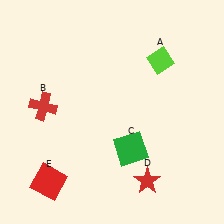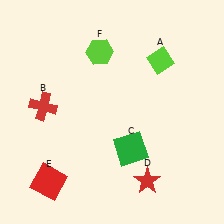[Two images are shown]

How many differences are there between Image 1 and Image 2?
There is 1 difference between the two images.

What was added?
A lime hexagon (F) was added in Image 2.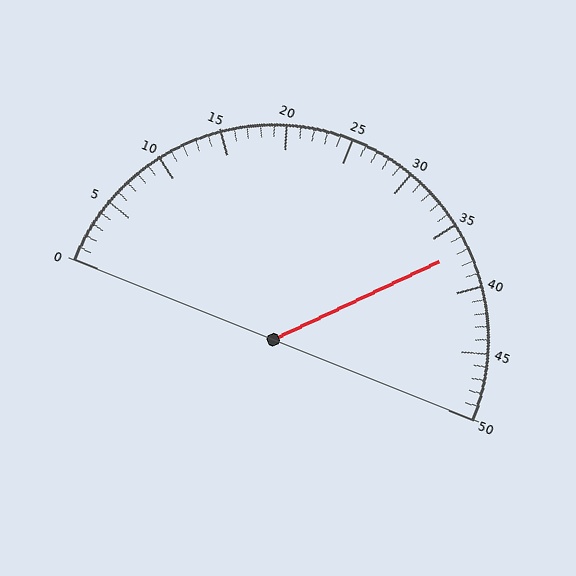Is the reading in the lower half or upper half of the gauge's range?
The reading is in the upper half of the range (0 to 50).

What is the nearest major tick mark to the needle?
The nearest major tick mark is 35.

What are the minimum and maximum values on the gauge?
The gauge ranges from 0 to 50.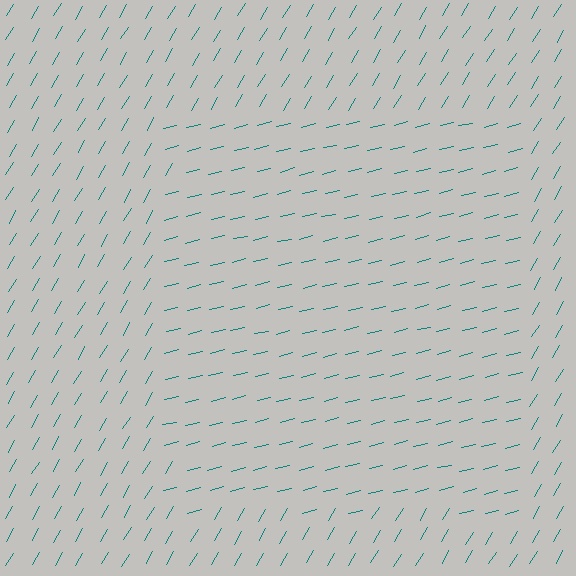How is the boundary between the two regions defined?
The boundary is defined purely by a change in line orientation (approximately 45 degrees difference). All lines are the same color and thickness.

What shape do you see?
I see a rectangle.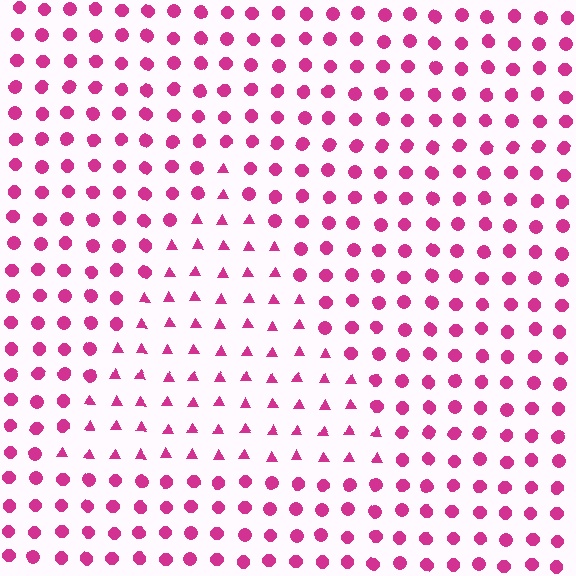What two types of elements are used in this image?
The image uses triangles inside the triangle region and circles outside it.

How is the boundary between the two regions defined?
The boundary is defined by a change in element shape: triangles inside vs. circles outside. All elements share the same color and spacing.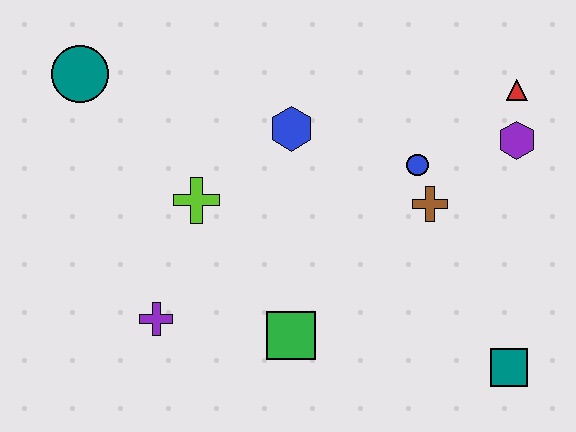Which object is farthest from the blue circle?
The teal circle is farthest from the blue circle.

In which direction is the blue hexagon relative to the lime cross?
The blue hexagon is to the right of the lime cross.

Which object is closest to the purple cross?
The lime cross is closest to the purple cross.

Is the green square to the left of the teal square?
Yes